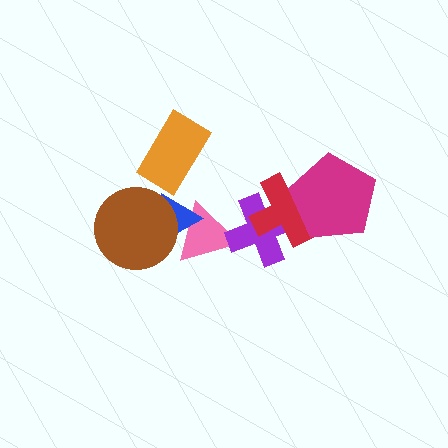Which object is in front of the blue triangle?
The brown circle is in front of the blue triangle.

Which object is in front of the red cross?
The magenta pentagon is in front of the red cross.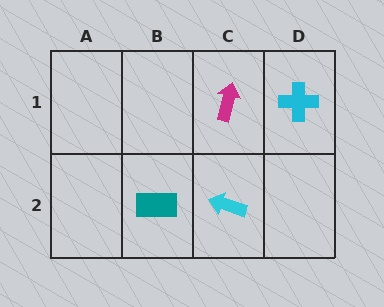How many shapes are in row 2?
2 shapes.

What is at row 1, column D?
A cyan cross.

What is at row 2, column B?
A teal rectangle.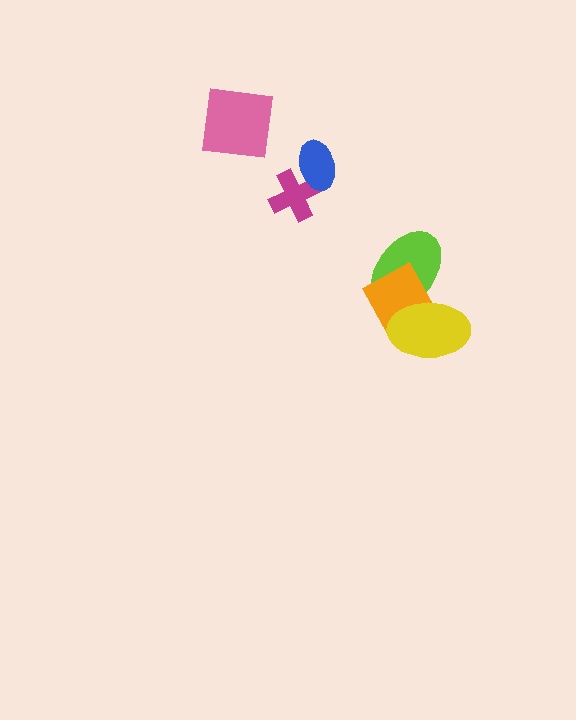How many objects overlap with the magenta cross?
1 object overlaps with the magenta cross.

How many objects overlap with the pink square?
0 objects overlap with the pink square.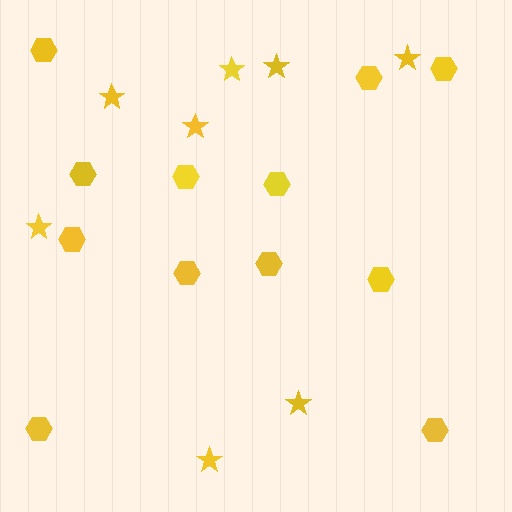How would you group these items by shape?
There are 2 groups: one group of stars (8) and one group of hexagons (12).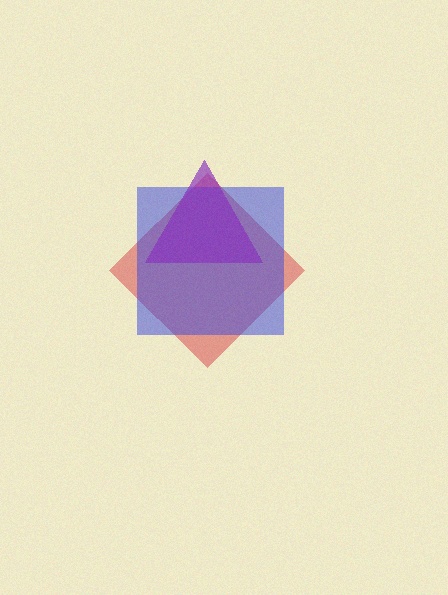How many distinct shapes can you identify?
There are 3 distinct shapes: a red diamond, a blue square, a purple triangle.